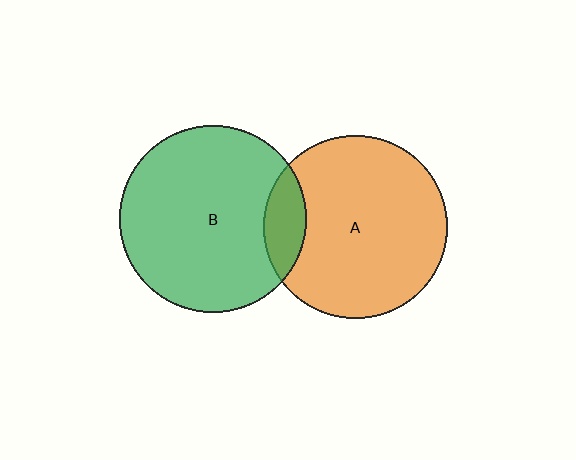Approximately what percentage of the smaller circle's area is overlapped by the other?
Approximately 15%.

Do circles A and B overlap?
Yes.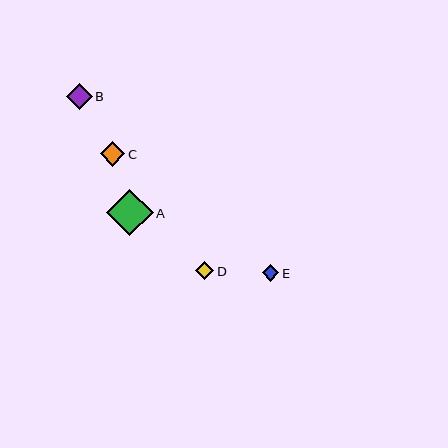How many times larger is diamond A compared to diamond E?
Diamond A is approximately 2.8 times the size of diamond E.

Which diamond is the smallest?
Diamond E is the smallest with a size of approximately 16 pixels.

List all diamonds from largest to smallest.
From largest to smallest: A, B, C, D, E.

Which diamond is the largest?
Diamond A is the largest with a size of approximately 46 pixels.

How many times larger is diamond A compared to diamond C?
Diamond A is approximately 1.9 times the size of diamond C.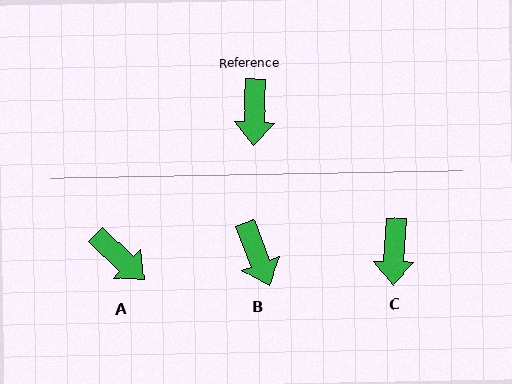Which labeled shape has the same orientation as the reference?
C.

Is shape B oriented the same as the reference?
No, it is off by about 24 degrees.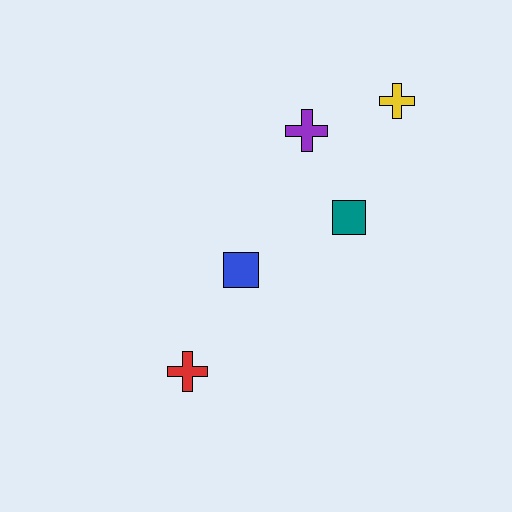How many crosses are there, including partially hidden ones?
There are 3 crosses.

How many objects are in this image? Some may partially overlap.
There are 5 objects.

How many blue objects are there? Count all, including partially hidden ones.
There is 1 blue object.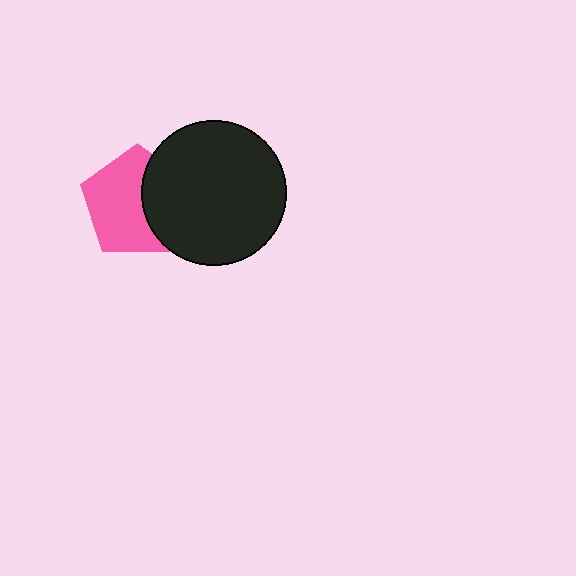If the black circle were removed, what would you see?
You would see the complete pink pentagon.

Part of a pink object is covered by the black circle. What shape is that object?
It is a pentagon.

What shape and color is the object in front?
The object in front is a black circle.